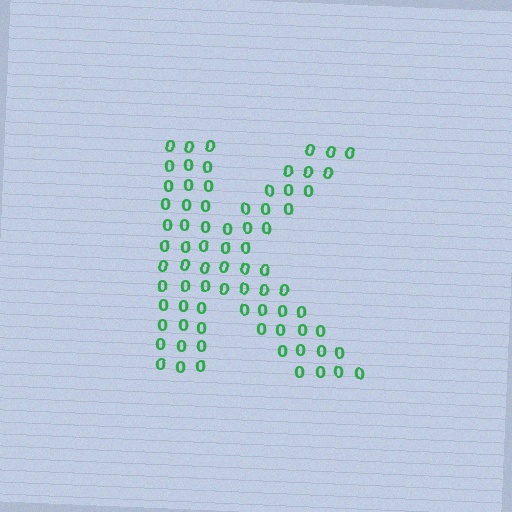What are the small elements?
The small elements are digit 0's.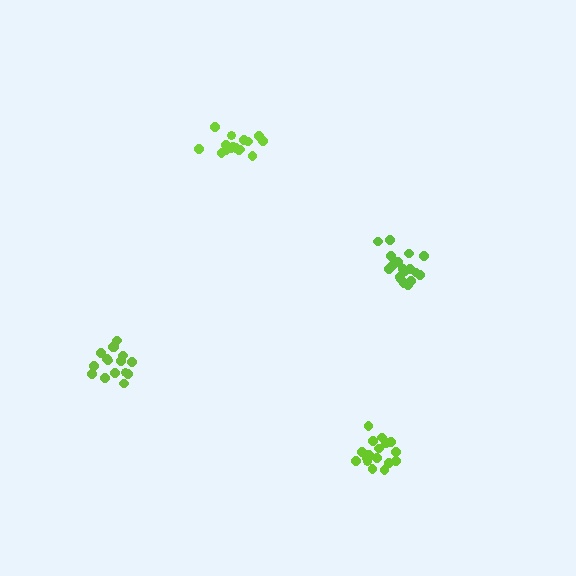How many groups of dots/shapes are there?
There are 4 groups.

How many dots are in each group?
Group 1: 17 dots, Group 2: 17 dots, Group 3: 16 dots, Group 4: 18 dots (68 total).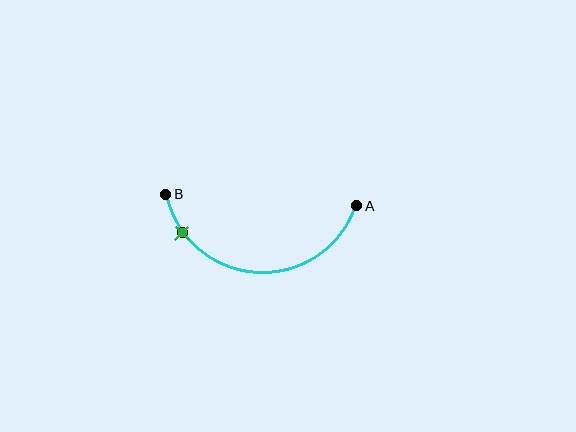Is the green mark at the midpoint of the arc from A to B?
No. The green mark lies on the arc but is closer to endpoint B. The arc midpoint would be at the point on the curve equidistant along the arc from both A and B.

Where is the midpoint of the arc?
The arc midpoint is the point on the curve farthest from the straight line joining A and B. It sits below that line.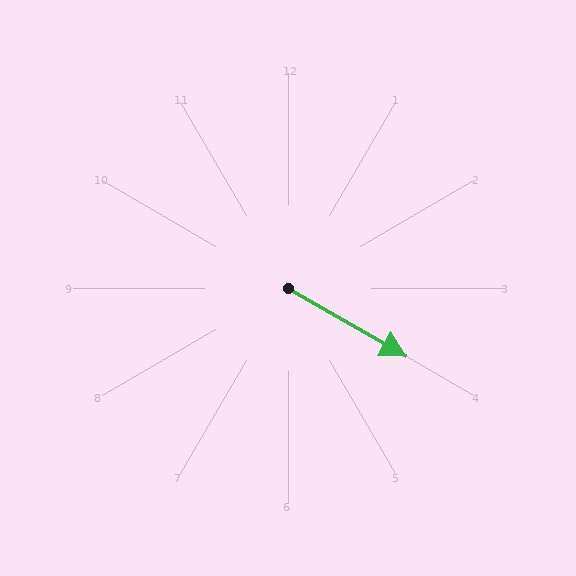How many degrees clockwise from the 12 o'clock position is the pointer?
Approximately 120 degrees.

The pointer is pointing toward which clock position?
Roughly 4 o'clock.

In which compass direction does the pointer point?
Southeast.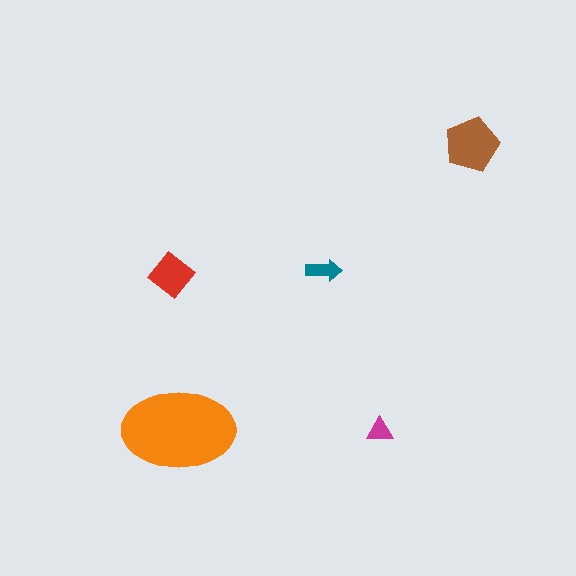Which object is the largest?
The orange ellipse.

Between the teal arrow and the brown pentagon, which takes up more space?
The brown pentagon.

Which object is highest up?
The brown pentagon is topmost.